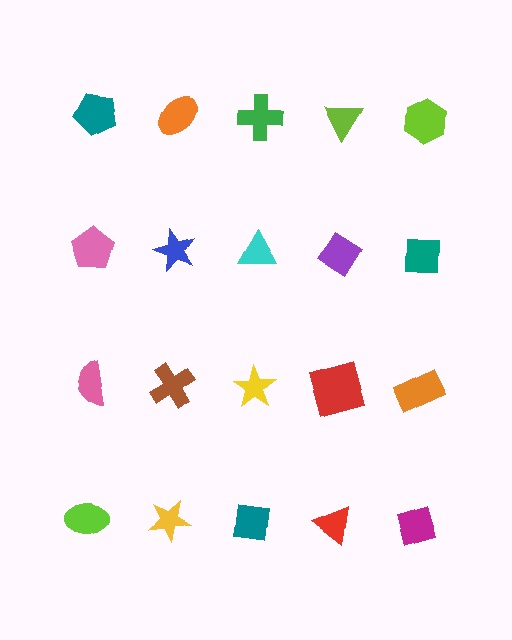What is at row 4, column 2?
A yellow star.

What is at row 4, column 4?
A red triangle.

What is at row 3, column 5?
An orange rectangle.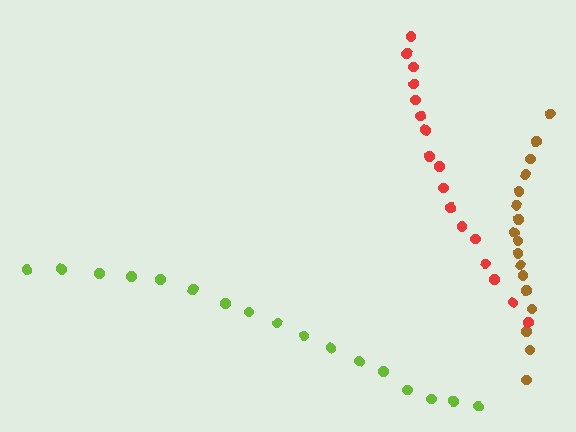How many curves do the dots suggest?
There are 3 distinct paths.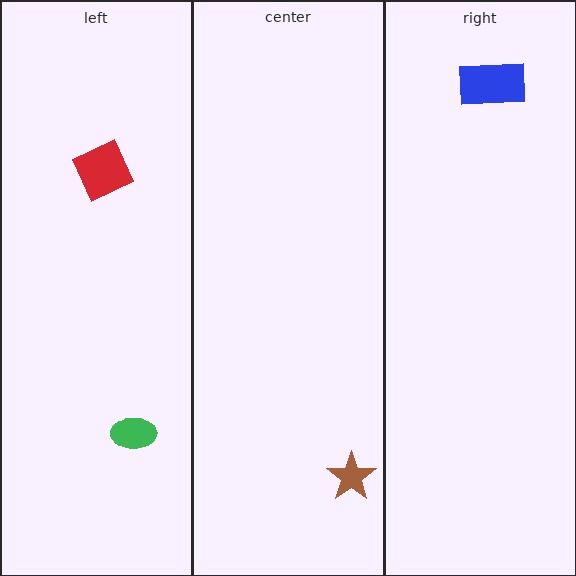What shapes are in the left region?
The green ellipse, the red square.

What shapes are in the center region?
The brown star.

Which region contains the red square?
The left region.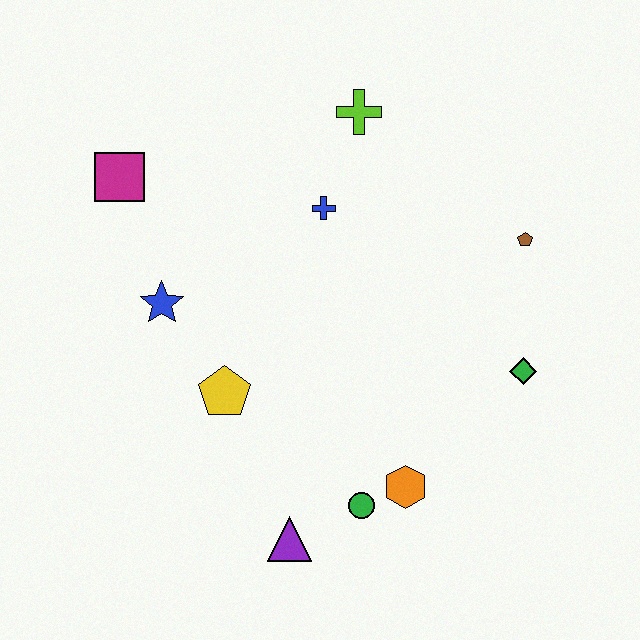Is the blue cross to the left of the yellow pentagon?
No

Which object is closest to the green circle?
The orange hexagon is closest to the green circle.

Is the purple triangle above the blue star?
No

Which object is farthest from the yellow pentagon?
The brown pentagon is farthest from the yellow pentagon.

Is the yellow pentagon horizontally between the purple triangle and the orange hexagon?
No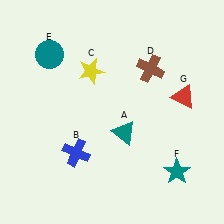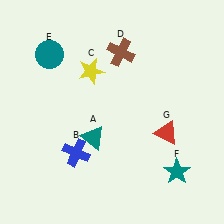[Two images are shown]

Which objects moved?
The objects that moved are: the teal triangle (A), the brown cross (D), the red triangle (G).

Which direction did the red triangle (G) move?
The red triangle (G) moved down.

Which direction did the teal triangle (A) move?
The teal triangle (A) moved left.